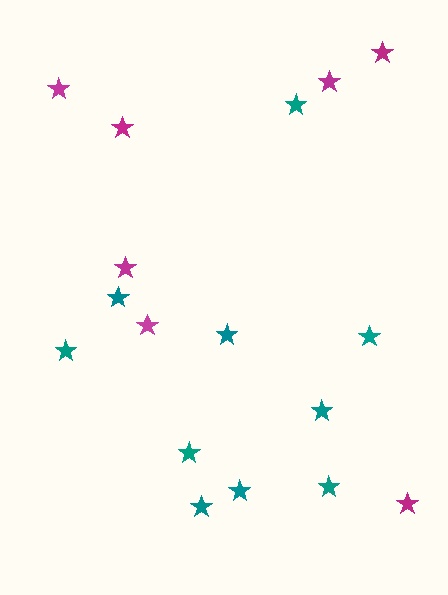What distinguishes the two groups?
There are 2 groups: one group of magenta stars (7) and one group of teal stars (10).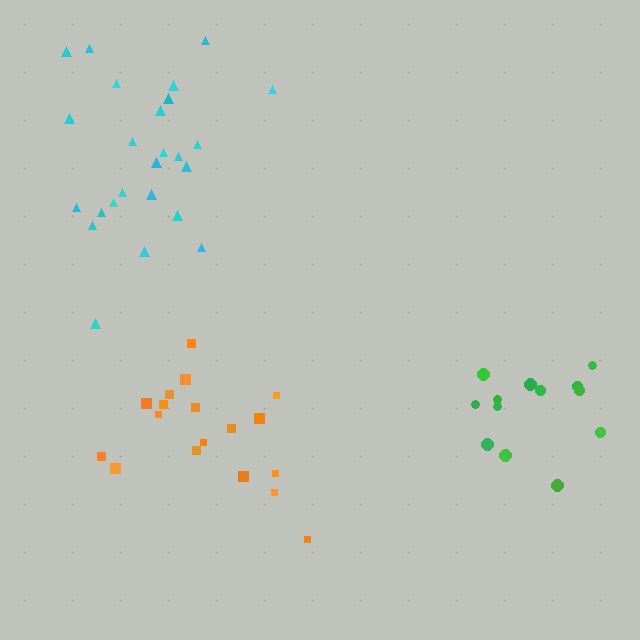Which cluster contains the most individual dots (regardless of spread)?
Cyan (25).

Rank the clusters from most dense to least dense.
green, cyan, orange.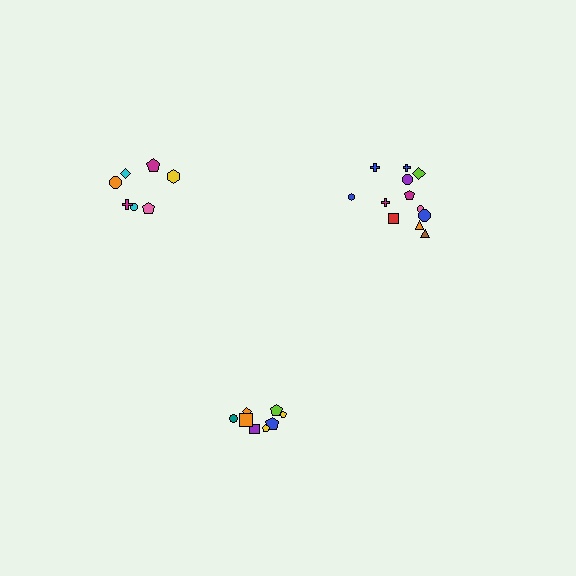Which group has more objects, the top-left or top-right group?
The top-right group.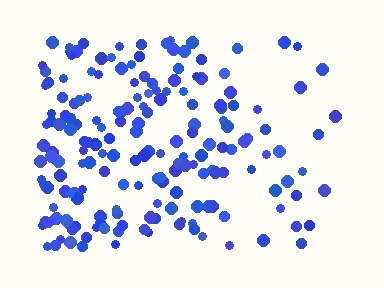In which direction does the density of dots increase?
From right to left, with the left side densest.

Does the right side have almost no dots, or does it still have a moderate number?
Still a moderate number, just noticeably fewer than the left.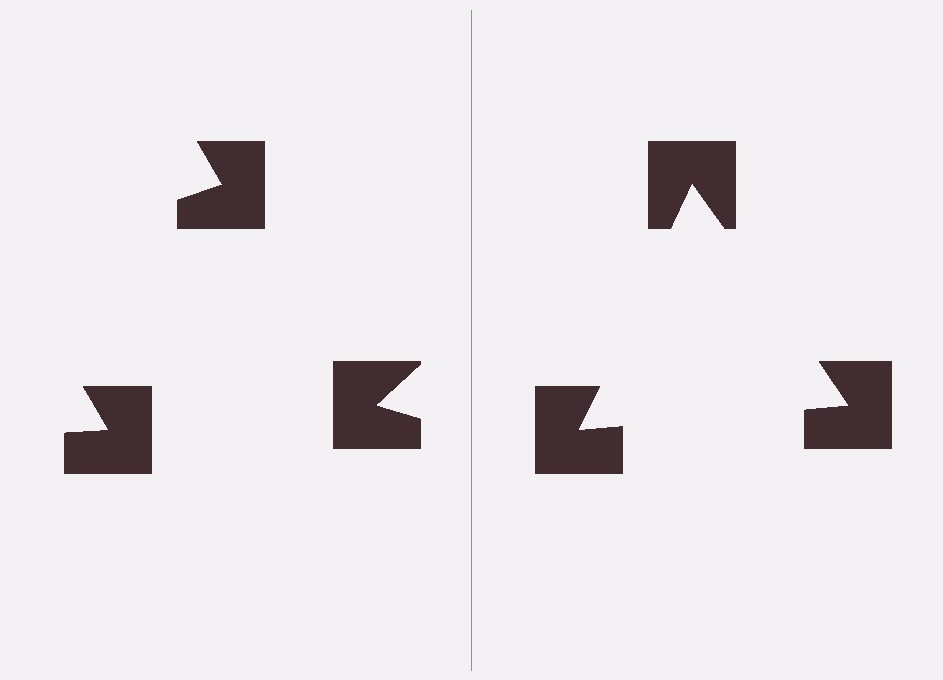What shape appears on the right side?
An illusory triangle.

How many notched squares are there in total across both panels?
6 — 3 on each side.